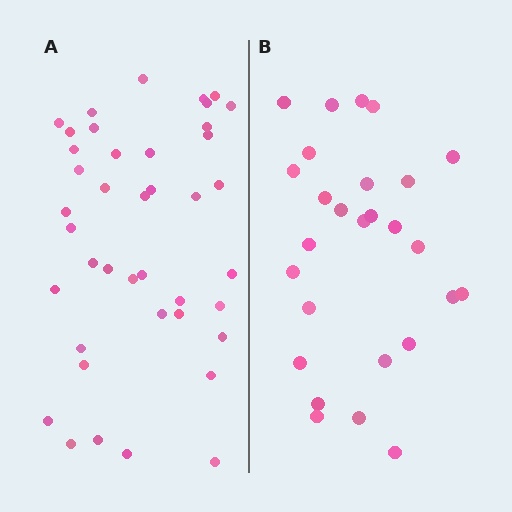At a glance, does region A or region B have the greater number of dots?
Region A (the left region) has more dots.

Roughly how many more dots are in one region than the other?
Region A has approximately 15 more dots than region B.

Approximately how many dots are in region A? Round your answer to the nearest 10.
About 40 dots. (The exact count is 41, which rounds to 40.)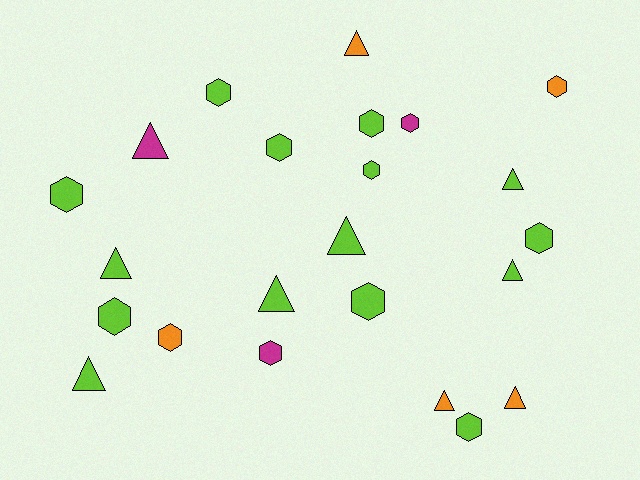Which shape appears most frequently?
Hexagon, with 13 objects.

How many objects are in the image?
There are 23 objects.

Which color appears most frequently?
Lime, with 15 objects.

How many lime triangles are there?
There are 6 lime triangles.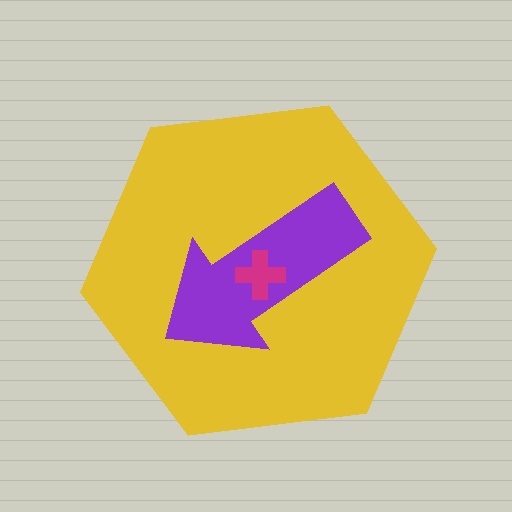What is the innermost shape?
The magenta cross.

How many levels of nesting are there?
3.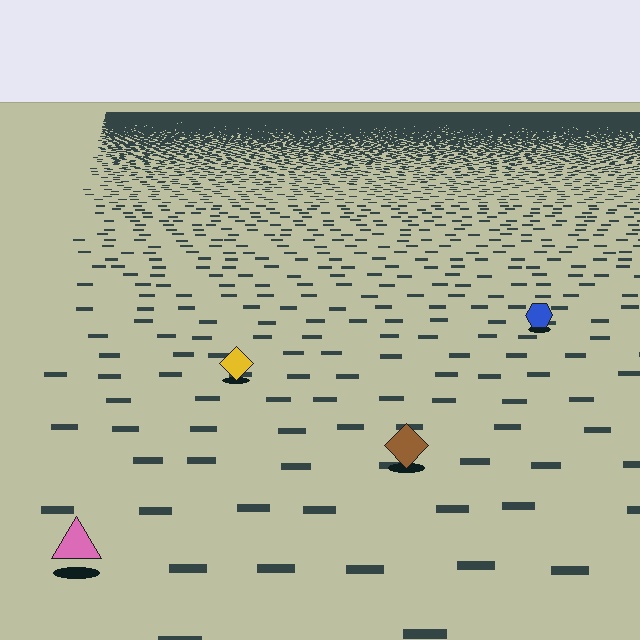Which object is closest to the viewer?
The pink triangle is closest. The texture marks near it are larger and more spread out.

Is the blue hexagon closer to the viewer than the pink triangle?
No. The pink triangle is closer — you can tell from the texture gradient: the ground texture is coarser near it.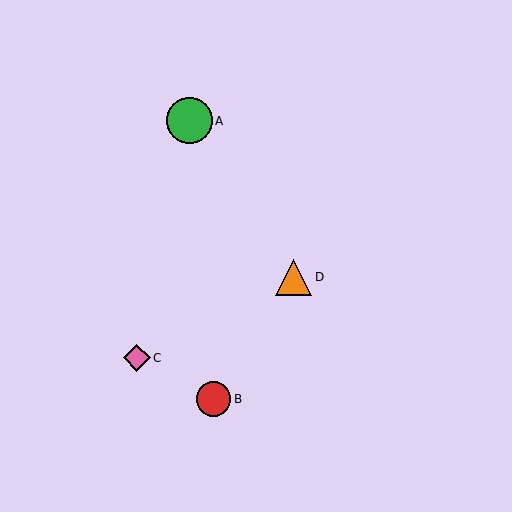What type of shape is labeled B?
Shape B is a red circle.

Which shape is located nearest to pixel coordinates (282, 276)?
The orange triangle (labeled D) at (294, 277) is nearest to that location.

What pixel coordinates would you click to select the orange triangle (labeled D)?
Click at (294, 277) to select the orange triangle D.